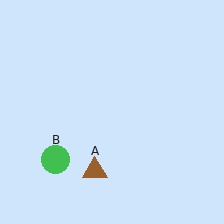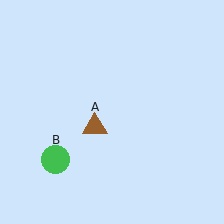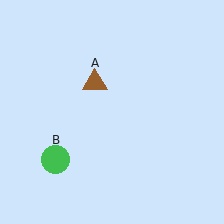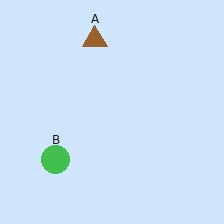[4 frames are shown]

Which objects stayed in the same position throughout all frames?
Green circle (object B) remained stationary.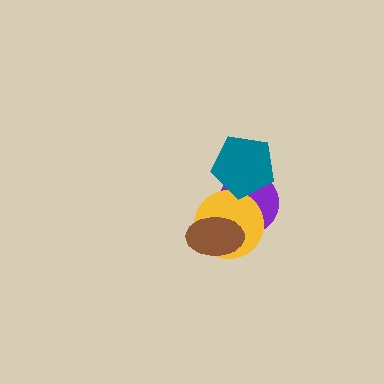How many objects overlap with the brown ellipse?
2 objects overlap with the brown ellipse.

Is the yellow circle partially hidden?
Yes, it is partially covered by another shape.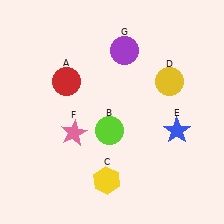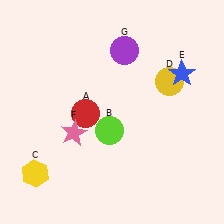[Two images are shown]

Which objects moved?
The objects that moved are: the red circle (A), the yellow hexagon (C), the blue star (E).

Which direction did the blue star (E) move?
The blue star (E) moved up.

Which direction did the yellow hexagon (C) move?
The yellow hexagon (C) moved left.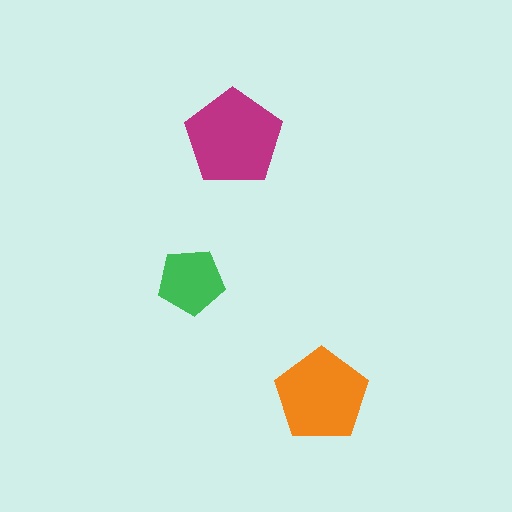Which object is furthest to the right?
The orange pentagon is rightmost.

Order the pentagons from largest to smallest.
the magenta one, the orange one, the green one.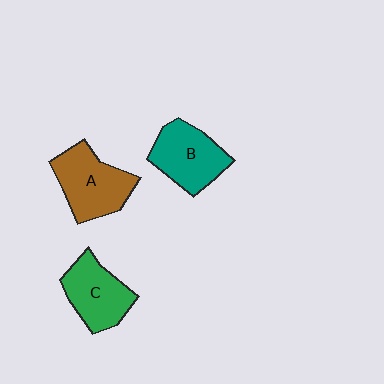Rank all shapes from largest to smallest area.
From largest to smallest: A (brown), B (teal), C (green).